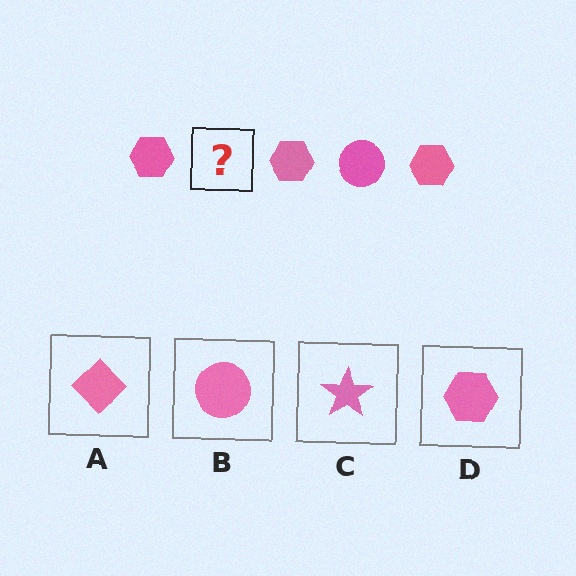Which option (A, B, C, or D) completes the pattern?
B.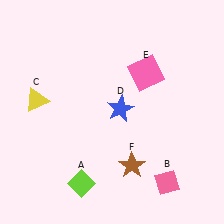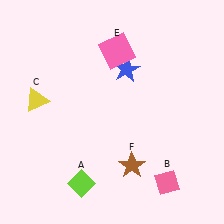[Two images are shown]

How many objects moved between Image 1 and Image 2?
2 objects moved between the two images.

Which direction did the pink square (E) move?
The pink square (E) moved left.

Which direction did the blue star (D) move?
The blue star (D) moved up.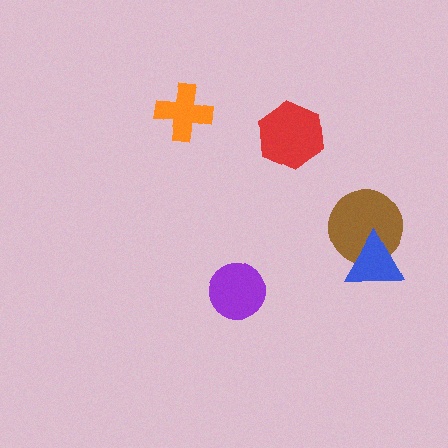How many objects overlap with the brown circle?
1 object overlaps with the brown circle.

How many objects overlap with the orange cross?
0 objects overlap with the orange cross.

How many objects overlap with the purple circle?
0 objects overlap with the purple circle.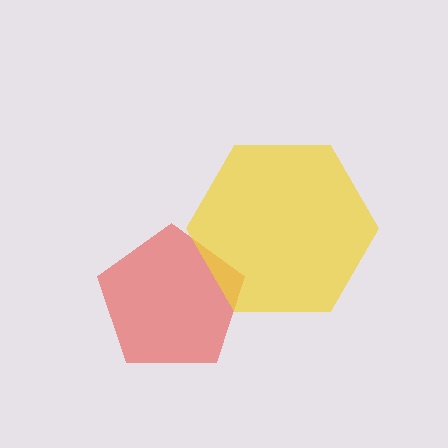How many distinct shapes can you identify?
There are 2 distinct shapes: a red pentagon, a yellow hexagon.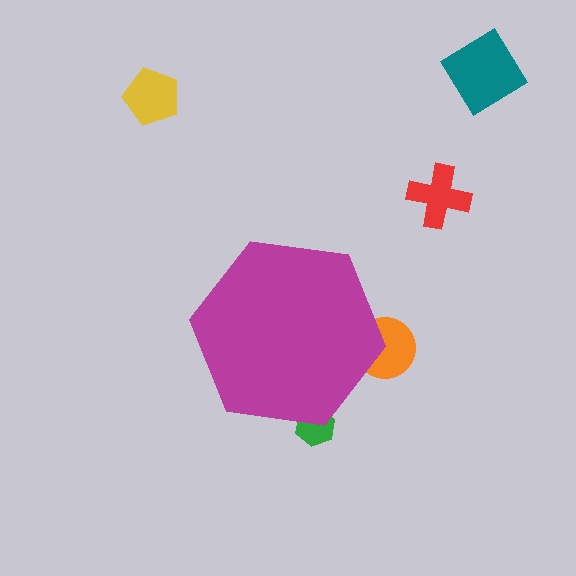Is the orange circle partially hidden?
Yes, the orange circle is partially hidden behind the magenta hexagon.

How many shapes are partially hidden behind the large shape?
2 shapes are partially hidden.